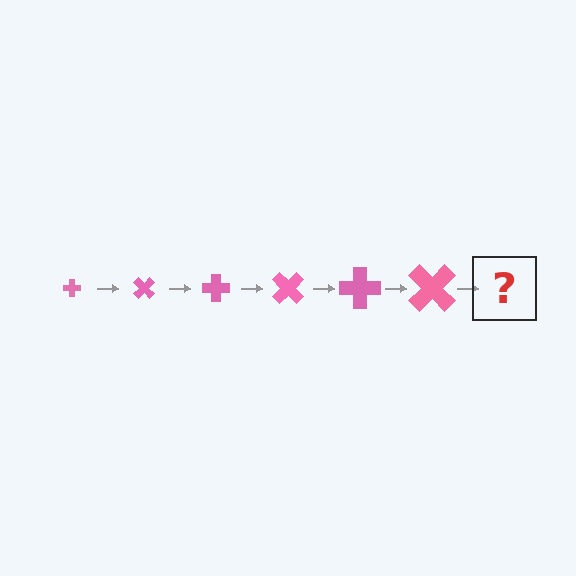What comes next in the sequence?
The next element should be a cross, larger than the previous one and rotated 270 degrees from the start.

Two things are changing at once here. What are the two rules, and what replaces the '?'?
The two rules are that the cross grows larger each step and it rotates 45 degrees each step. The '?' should be a cross, larger than the previous one and rotated 270 degrees from the start.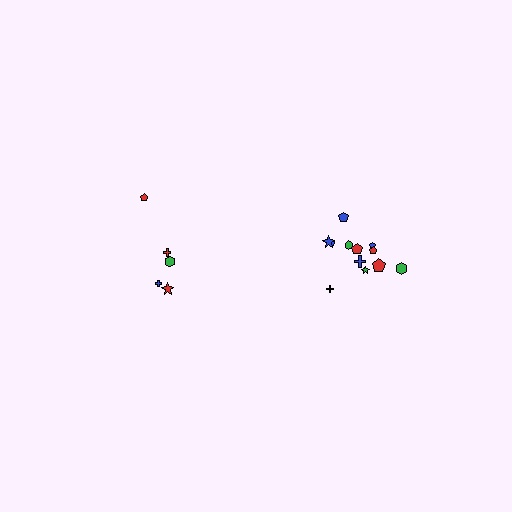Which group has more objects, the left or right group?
The right group.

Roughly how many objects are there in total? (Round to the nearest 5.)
Roughly 15 objects in total.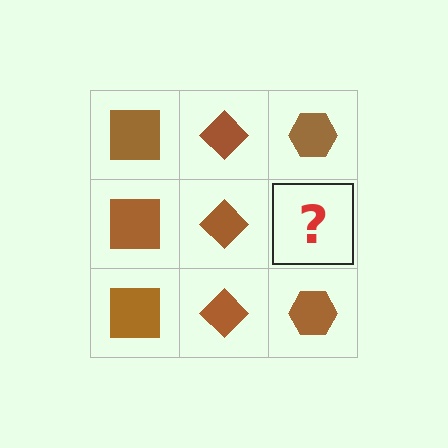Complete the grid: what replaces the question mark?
The question mark should be replaced with a brown hexagon.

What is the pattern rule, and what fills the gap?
The rule is that each column has a consistent shape. The gap should be filled with a brown hexagon.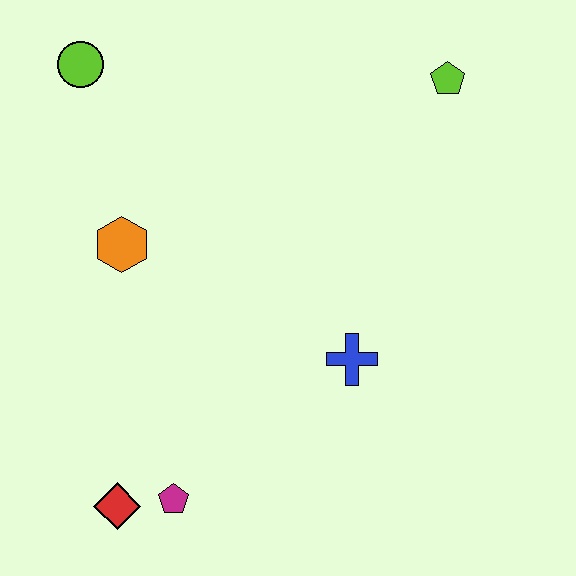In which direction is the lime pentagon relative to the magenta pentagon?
The lime pentagon is above the magenta pentagon.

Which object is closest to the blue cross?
The magenta pentagon is closest to the blue cross.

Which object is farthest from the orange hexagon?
The lime pentagon is farthest from the orange hexagon.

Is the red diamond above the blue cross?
No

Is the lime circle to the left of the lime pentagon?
Yes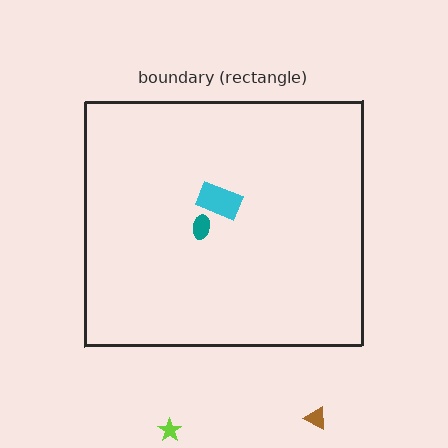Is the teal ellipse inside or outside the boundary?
Inside.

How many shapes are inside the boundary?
2 inside, 2 outside.